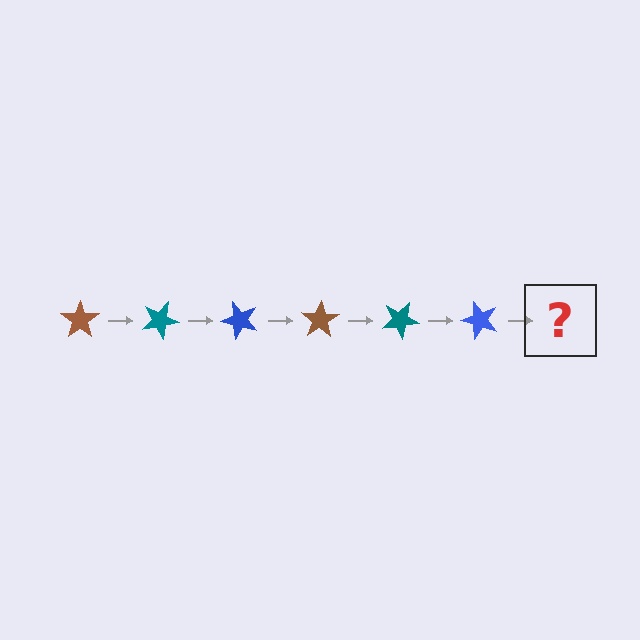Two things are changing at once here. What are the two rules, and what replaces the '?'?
The two rules are that it rotates 25 degrees each step and the color cycles through brown, teal, and blue. The '?' should be a brown star, rotated 150 degrees from the start.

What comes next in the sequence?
The next element should be a brown star, rotated 150 degrees from the start.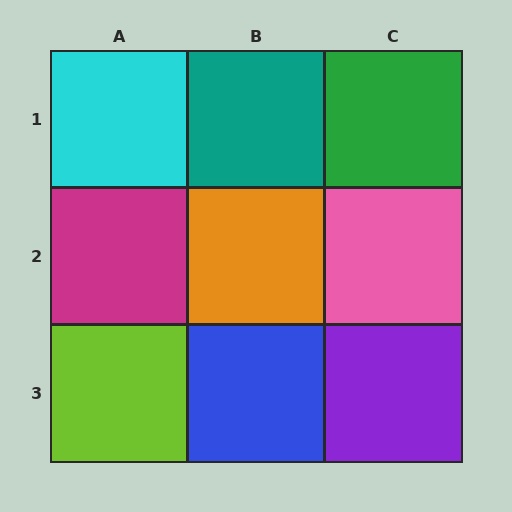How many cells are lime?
1 cell is lime.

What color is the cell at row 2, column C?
Pink.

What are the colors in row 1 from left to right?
Cyan, teal, green.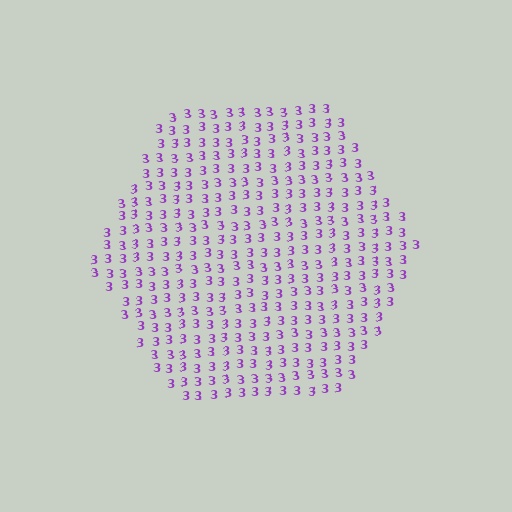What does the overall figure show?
The overall figure shows a hexagon.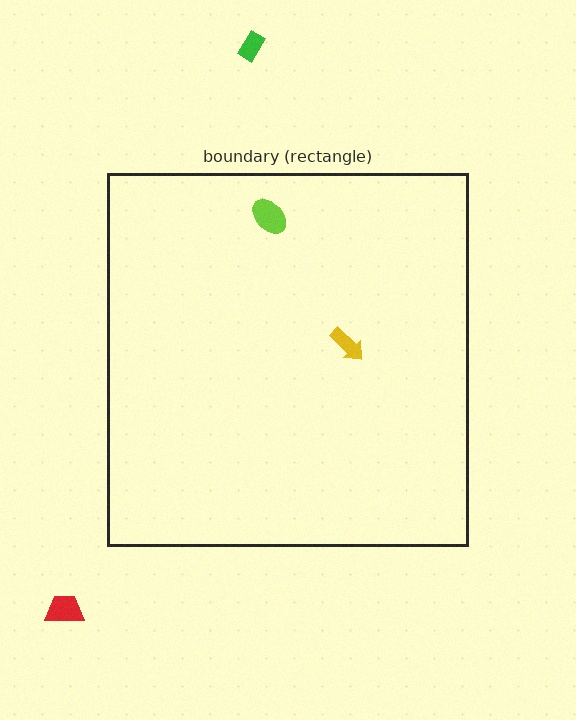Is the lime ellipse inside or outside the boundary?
Inside.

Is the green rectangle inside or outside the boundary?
Outside.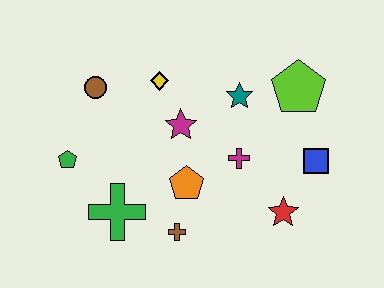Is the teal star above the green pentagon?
Yes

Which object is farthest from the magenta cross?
The green pentagon is farthest from the magenta cross.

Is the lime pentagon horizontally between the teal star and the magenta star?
No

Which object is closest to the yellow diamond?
The magenta star is closest to the yellow diamond.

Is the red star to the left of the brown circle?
No